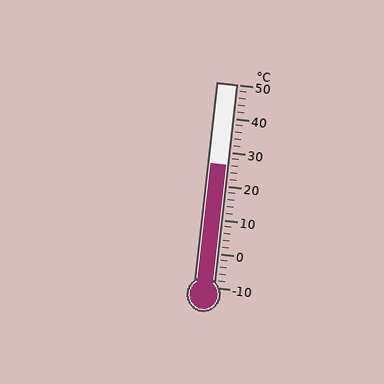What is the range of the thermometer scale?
The thermometer scale ranges from -10°C to 50°C.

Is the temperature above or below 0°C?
The temperature is above 0°C.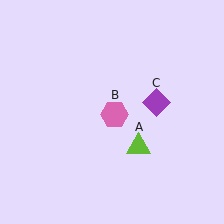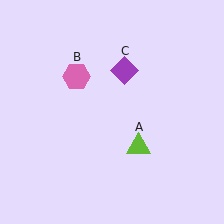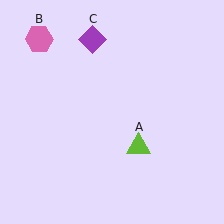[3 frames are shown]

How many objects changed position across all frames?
2 objects changed position: pink hexagon (object B), purple diamond (object C).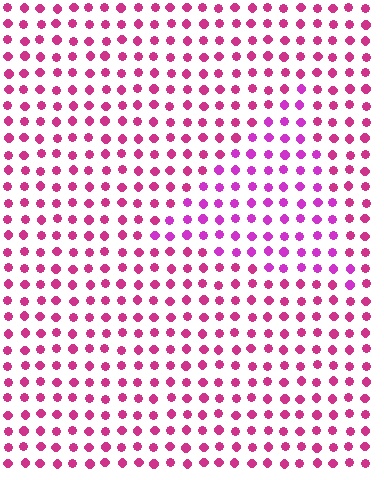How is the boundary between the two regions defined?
The boundary is defined purely by a slight shift in hue (about 25 degrees). Spacing, size, and orientation are identical on both sides.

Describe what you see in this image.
The image is filled with small magenta elements in a uniform arrangement. A triangle-shaped region is visible where the elements are tinted to a slightly different hue, forming a subtle color boundary.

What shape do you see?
I see a triangle.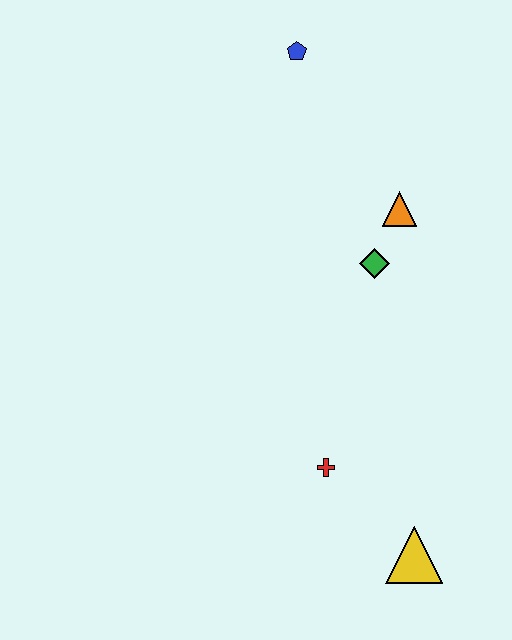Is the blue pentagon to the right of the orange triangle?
No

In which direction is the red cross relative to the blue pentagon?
The red cross is below the blue pentagon.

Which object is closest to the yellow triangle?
The red cross is closest to the yellow triangle.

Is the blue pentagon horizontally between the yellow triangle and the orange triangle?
No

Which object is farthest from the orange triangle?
The yellow triangle is farthest from the orange triangle.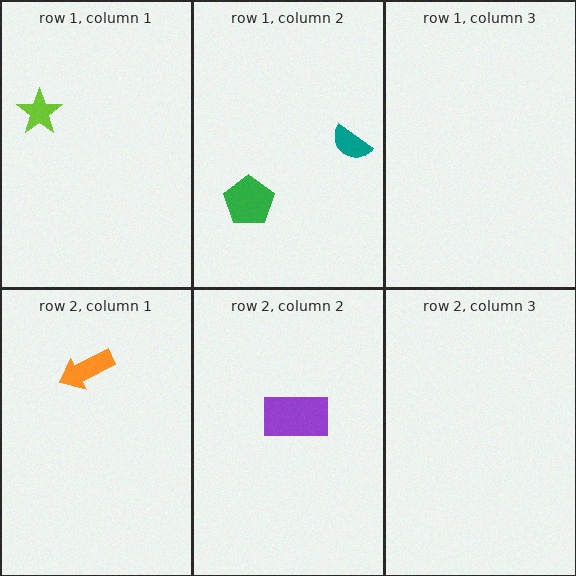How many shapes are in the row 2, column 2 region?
1.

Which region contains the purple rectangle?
The row 2, column 2 region.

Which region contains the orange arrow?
The row 2, column 1 region.